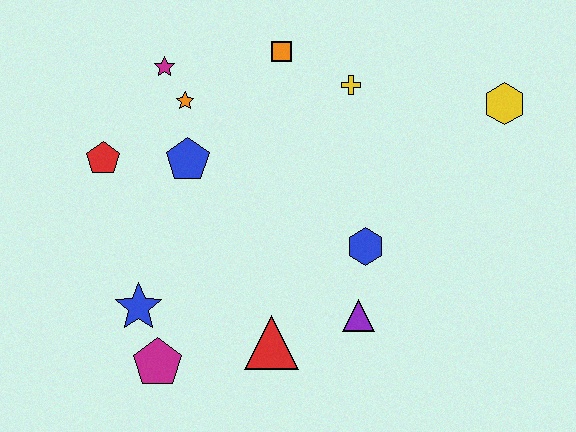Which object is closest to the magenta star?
The orange star is closest to the magenta star.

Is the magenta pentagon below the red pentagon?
Yes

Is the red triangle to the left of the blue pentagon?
No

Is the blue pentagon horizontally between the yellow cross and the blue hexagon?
No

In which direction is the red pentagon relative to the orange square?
The red pentagon is to the left of the orange square.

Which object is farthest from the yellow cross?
The magenta pentagon is farthest from the yellow cross.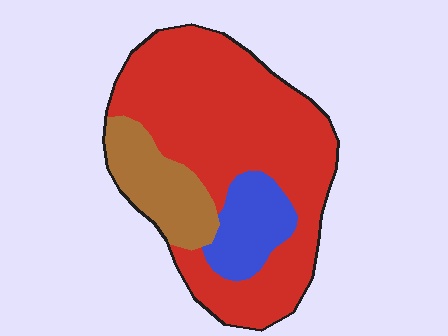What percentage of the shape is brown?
Brown takes up about one sixth (1/6) of the shape.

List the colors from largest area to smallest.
From largest to smallest: red, brown, blue.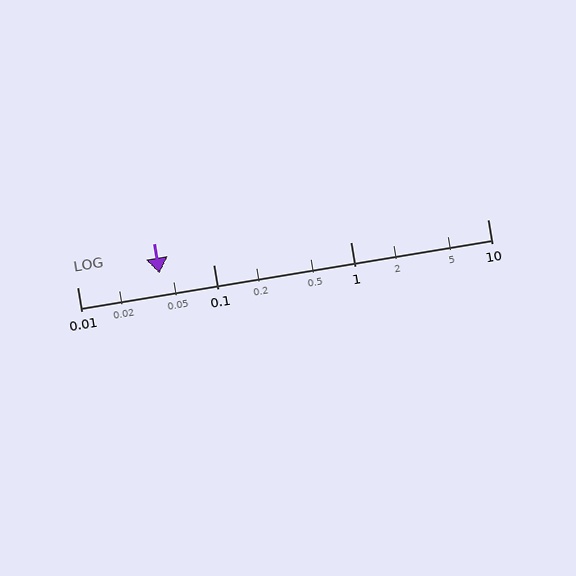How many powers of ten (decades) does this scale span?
The scale spans 3 decades, from 0.01 to 10.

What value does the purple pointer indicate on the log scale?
The pointer indicates approximately 0.04.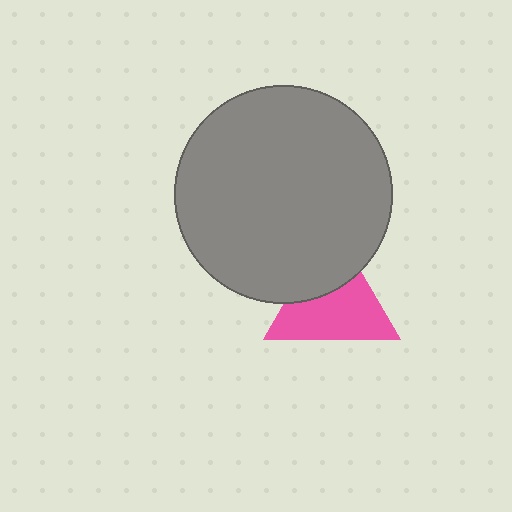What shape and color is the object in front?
The object in front is a gray circle.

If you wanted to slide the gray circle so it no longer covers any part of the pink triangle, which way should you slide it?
Slide it up — that is the most direct way to separate the two shapes.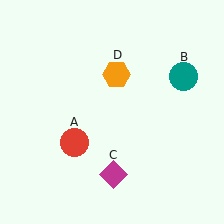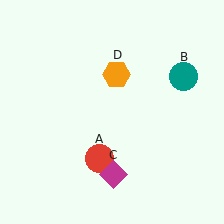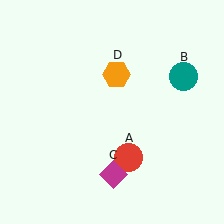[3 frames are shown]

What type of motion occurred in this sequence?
The red circle (object A) rotated counterclockwise around the center of the scene.